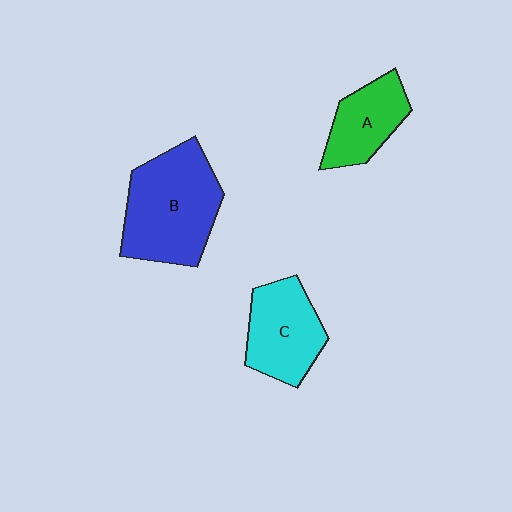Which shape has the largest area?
Shape B (blue).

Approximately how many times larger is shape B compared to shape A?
Approximately 1.8 times.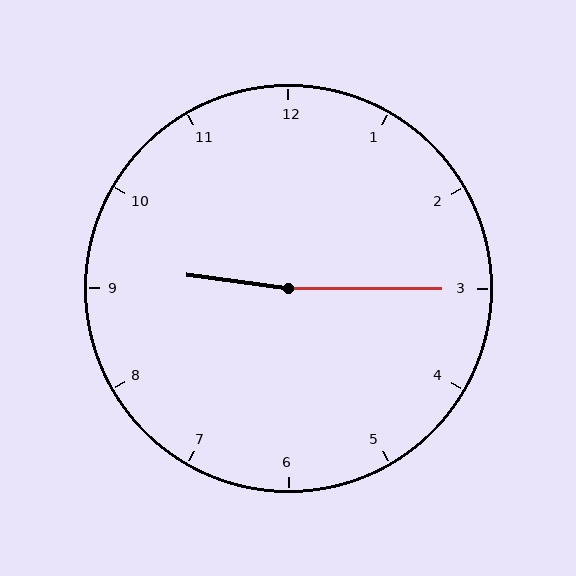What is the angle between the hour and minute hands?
Approximately 172 degrees.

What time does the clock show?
9:15.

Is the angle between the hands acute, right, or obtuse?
It is obtuse.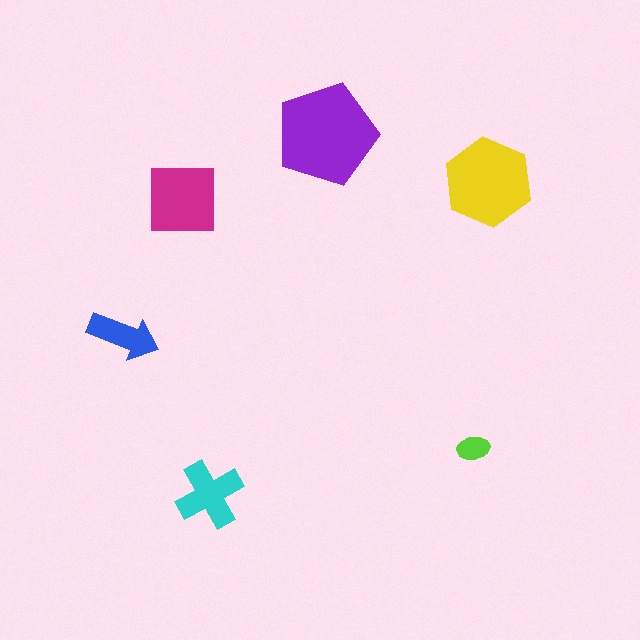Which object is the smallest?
The lime ellipse.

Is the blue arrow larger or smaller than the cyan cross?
Smaller.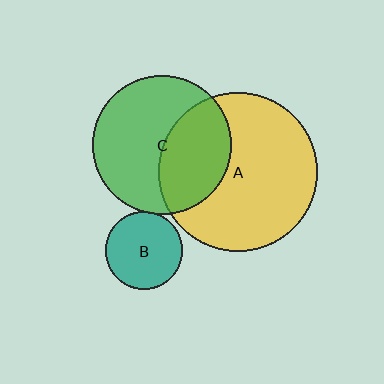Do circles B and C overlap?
Yes.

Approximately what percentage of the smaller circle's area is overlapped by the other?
Approximately 5%.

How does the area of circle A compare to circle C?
Approximately 1.3 times.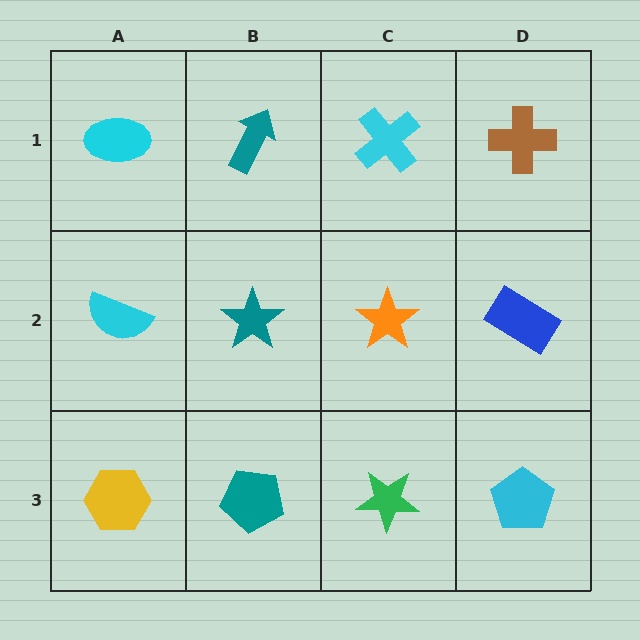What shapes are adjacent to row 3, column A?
A cyan semicircle (row 2, column A), a teal pentagon (row 3, column B).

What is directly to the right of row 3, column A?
A teal pentagon.